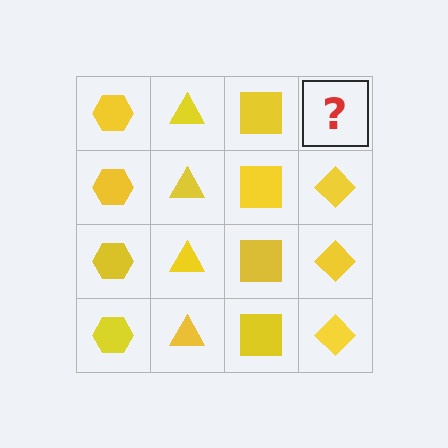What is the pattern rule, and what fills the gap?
The rule is that each column has a consistent shape. The gap should be filled with a yellow diamond.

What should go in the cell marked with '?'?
The missing cell should contain a yellow diamond.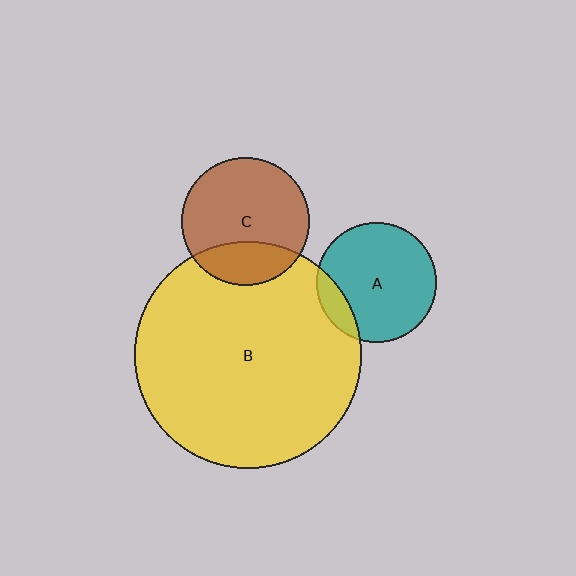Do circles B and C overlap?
Yes.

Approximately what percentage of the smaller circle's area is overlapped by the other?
Approximately 25%.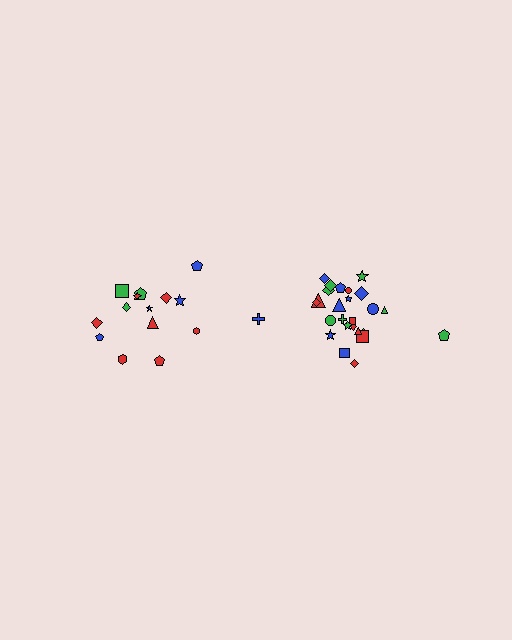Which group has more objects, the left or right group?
The right group.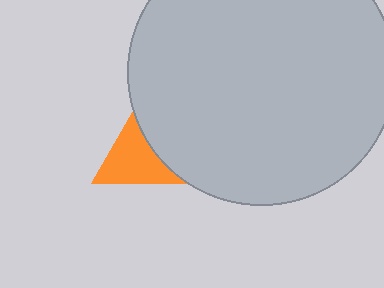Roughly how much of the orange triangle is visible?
A small part of it is visible (roughly 41%).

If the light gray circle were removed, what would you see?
You would see the complete orange triangle.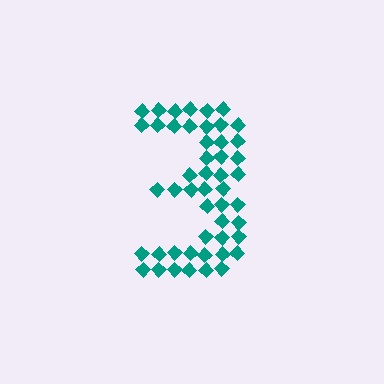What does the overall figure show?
The overall figure shows the digit 3.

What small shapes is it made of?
It is made of small diamonds.